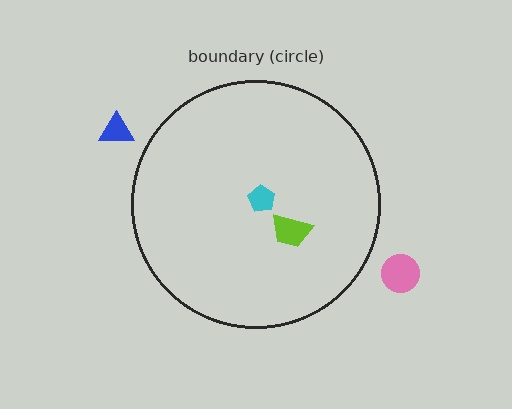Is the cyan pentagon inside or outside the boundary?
Inside.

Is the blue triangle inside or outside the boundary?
Outside.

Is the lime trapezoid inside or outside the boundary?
Inside.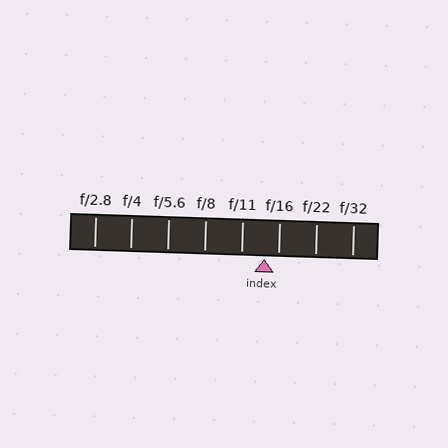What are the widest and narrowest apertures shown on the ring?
The widest aperture shown is f/2.8 and the narrowest is f/32.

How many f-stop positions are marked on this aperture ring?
There are 8 f-stop positions marked.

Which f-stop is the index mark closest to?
The index mark is closest to f/16.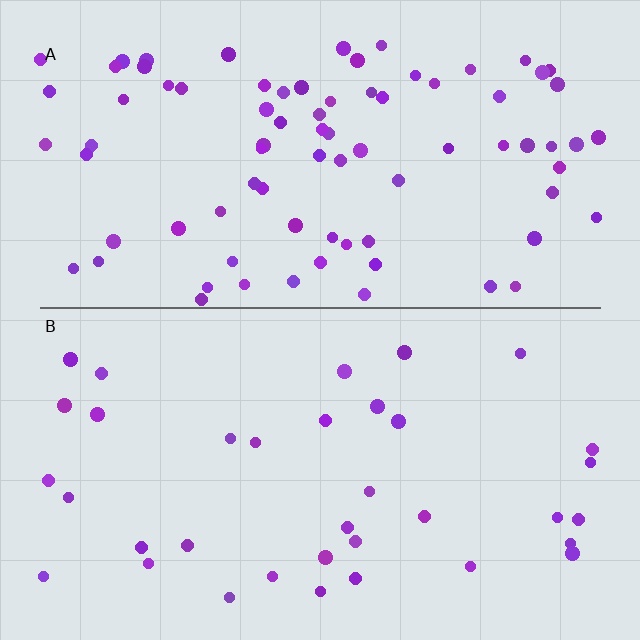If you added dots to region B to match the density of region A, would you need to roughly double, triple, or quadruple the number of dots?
Approximately double.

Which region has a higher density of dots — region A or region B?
A (the top).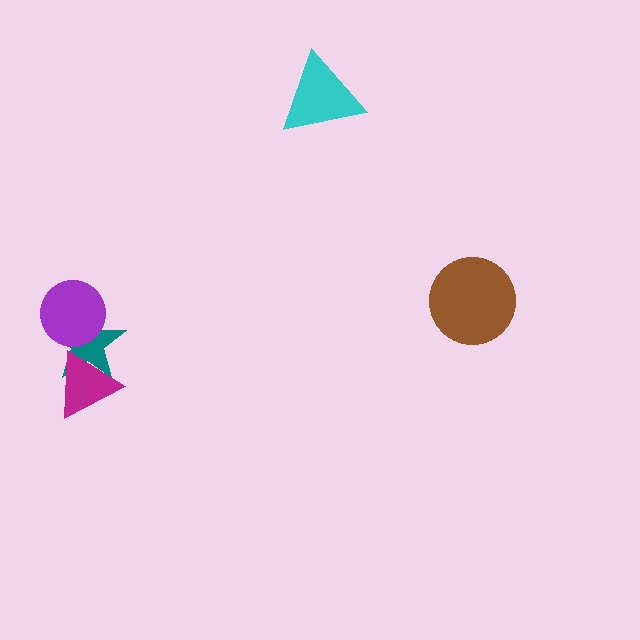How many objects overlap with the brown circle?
0 objects overlap with the brown circle.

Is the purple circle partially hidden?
No, no other shape covers it.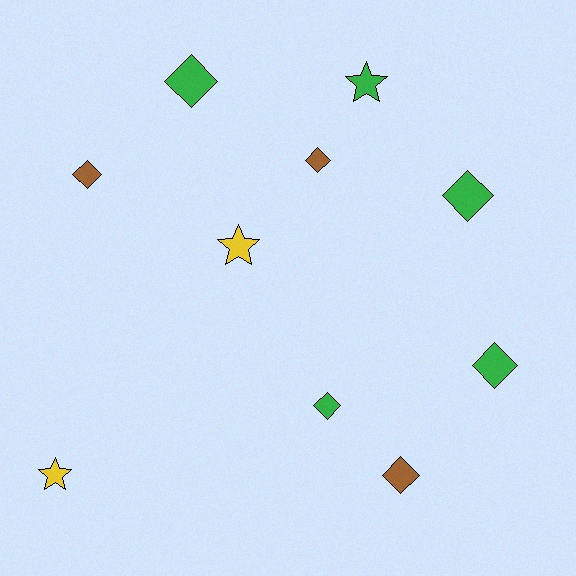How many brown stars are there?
There are no brown stars.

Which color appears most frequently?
Green, with 5 objects.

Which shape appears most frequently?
Diamond, with 7 objects.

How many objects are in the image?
There are 10 objects.